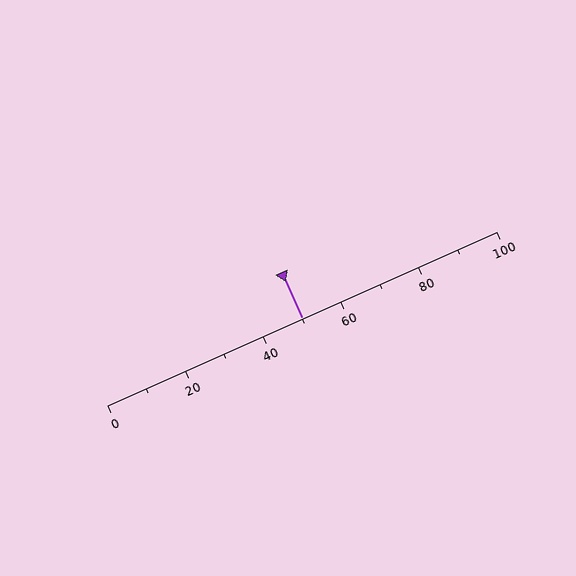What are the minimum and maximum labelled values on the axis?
The axis runs from 0 to 100.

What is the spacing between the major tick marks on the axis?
The major ticks are spaced 20 apart.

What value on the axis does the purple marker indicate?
The marker indicates approximately 50.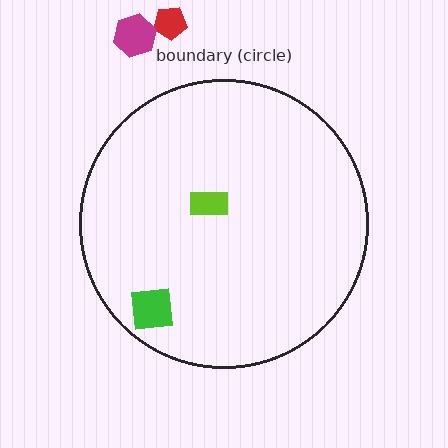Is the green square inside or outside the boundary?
Inside.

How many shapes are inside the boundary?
2 inside, 2 outside.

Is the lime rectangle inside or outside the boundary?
Inside.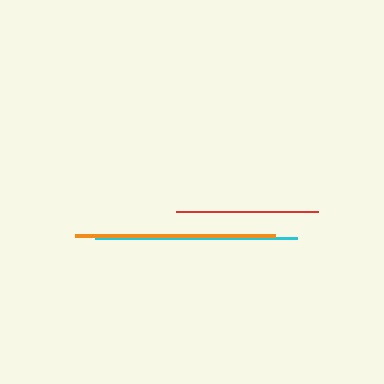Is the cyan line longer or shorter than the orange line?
The cyan line is longer than the orange line.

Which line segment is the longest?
The cyan line is the longest at approximately 202 pixels.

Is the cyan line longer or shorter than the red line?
The cyan line is longer than the red line.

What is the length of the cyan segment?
The cyan segment is approximately 202 pixels long.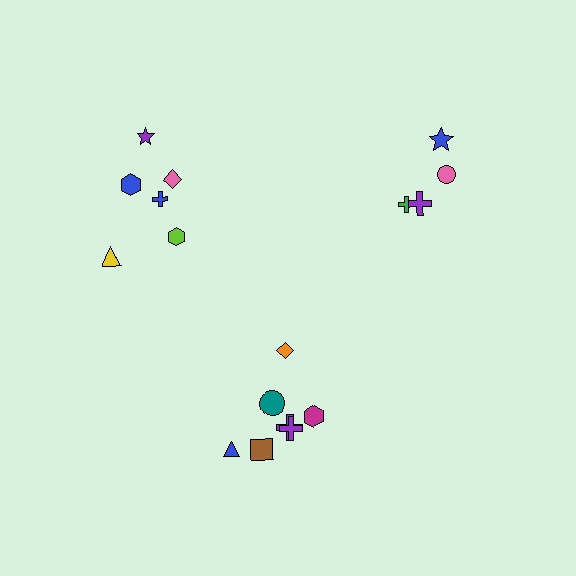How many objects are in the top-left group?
There are 6 objects.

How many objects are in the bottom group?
There are 7 objects.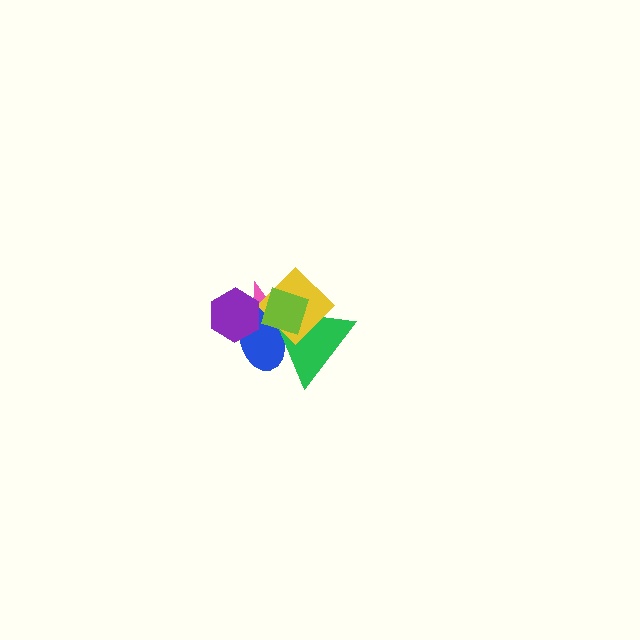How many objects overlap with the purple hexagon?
2 objects overlap with the purple hexagon.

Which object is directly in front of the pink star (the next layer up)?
The blue ellipse is directly in front of the pink star.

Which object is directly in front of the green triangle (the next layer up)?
The yellow diamond is directly in front of the green triangle.